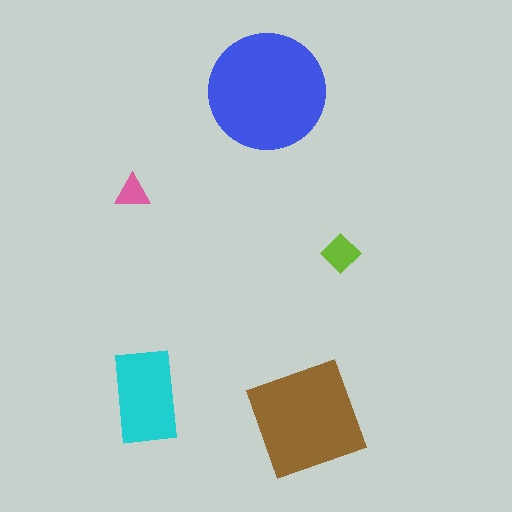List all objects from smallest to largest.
The pink triangle, the lime diamond, the cyan rectangle, the brown square, the blue circle.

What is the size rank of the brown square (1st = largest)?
2nd.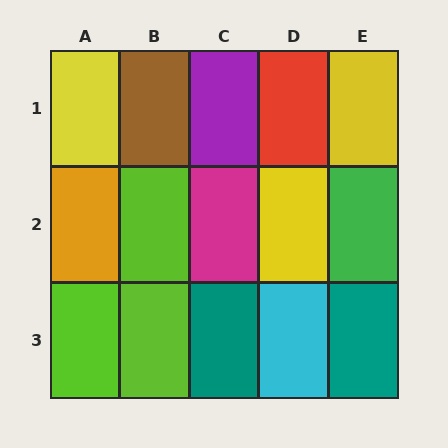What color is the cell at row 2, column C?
Magenta.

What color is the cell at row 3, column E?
Teal.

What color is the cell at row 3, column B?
Lime.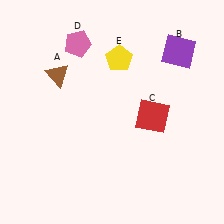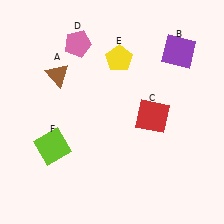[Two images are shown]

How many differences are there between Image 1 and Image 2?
There is 1 difference between the two images.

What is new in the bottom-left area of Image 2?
A lime square (F) was added in the bottom-left area of Image 2.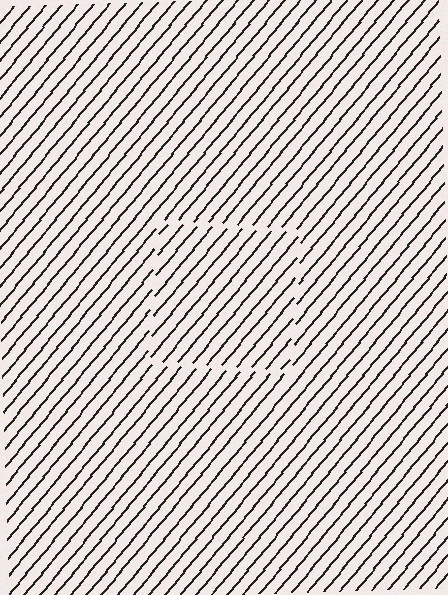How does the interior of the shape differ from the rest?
The interior of the shape contains the same grating, shifted by half a period — the contour is defined by the phase discontinuity where line-ends from the inner and outer gratings abut.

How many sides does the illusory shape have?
4 sides — the line-ends trace a square.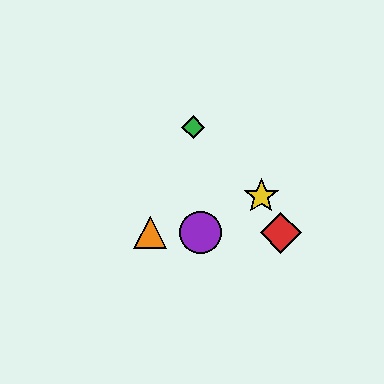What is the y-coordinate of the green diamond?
The green diamond is at y≈127.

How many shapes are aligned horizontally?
4 shapes (the red diamond, the blue circle, the purple circle, the orange triangle) are aligned horizontally.